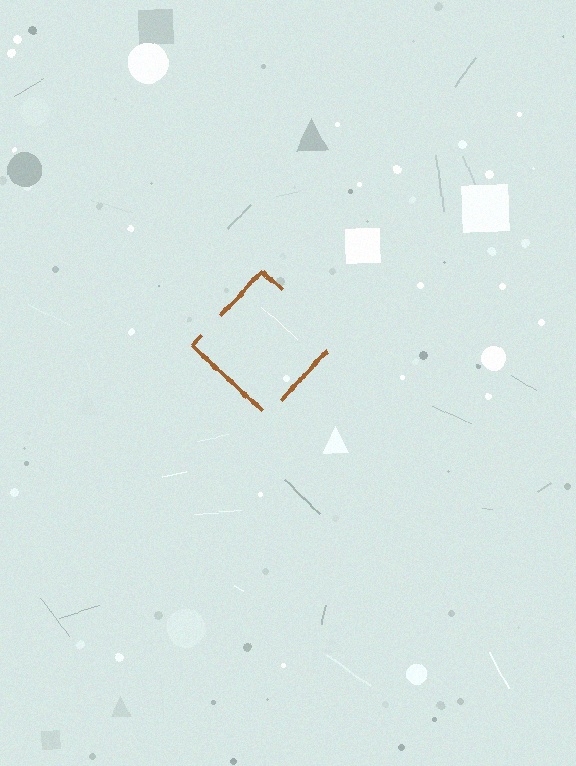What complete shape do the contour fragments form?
The contour fragments form a diamond.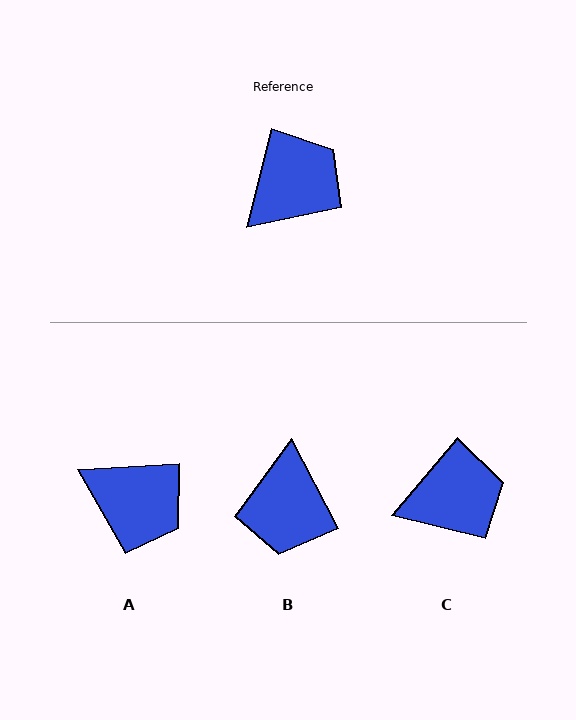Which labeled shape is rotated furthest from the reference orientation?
B, about 138 degrees away.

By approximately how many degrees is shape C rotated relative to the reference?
Approximately 26 degrees clockwise.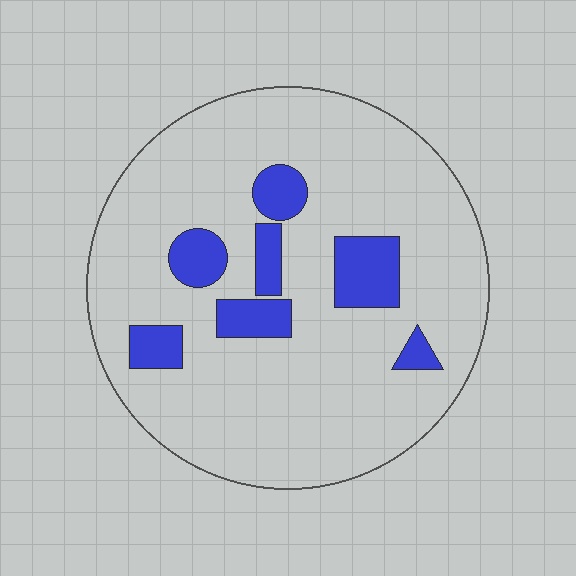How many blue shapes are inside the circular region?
7.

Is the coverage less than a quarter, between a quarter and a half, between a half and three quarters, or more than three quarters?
Less than a quarter.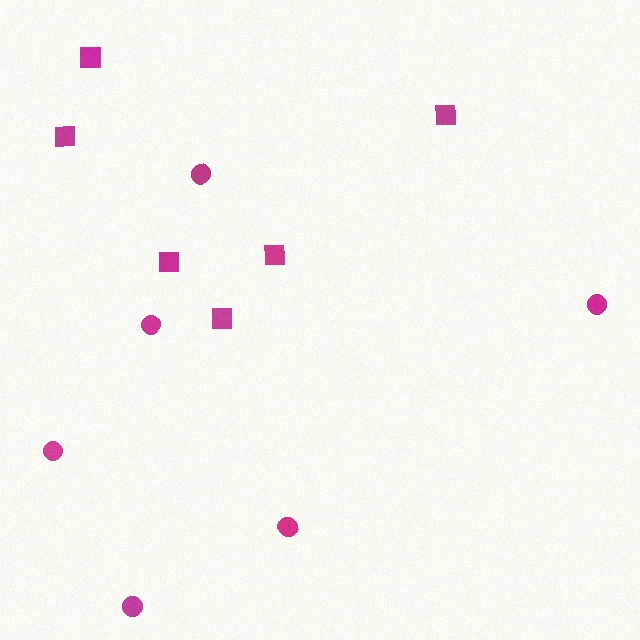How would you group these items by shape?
There are 2 groups: one group of circles (6) and one group of squares (6).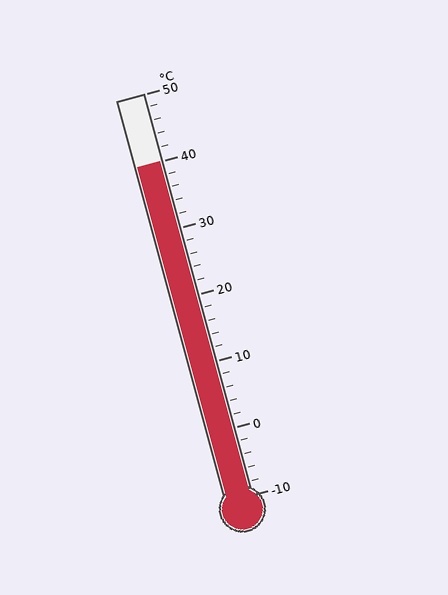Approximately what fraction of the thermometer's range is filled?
The thermometer is filled to approximately 85% of its range.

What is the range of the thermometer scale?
The thermometer scale ranges from -10°C to 50°C.